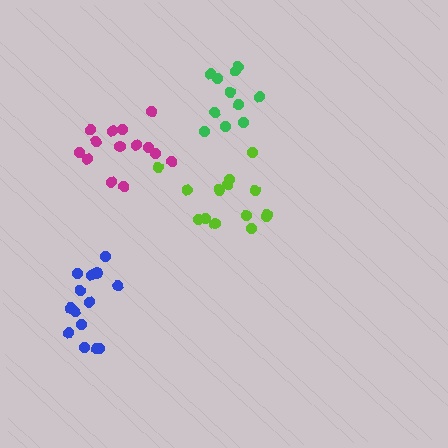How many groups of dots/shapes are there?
There are 4 groups.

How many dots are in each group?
Group 1: 15 dots, Group 2: 11 dots, Group 3: 14 dots, Group 4: 14 dots (54 total).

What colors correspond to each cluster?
The clusters are colored: blue, green, magenta, lime.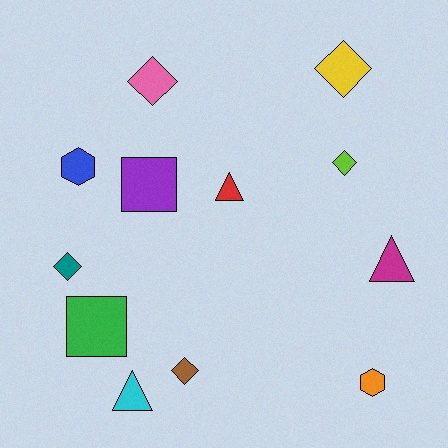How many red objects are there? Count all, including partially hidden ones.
There is 1 red object.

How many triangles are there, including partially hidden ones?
There are 3 triangles.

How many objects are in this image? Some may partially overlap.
There are 12 objects.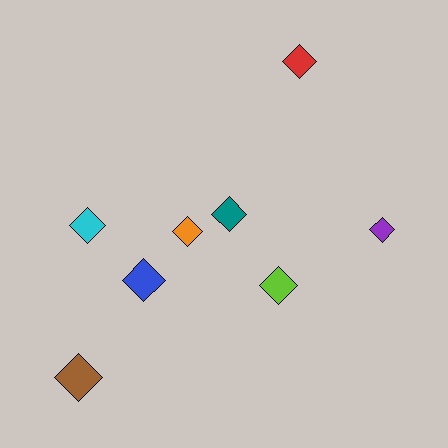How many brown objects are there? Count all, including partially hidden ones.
There is 1 brown object.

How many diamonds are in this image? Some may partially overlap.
There are 8 diamonds.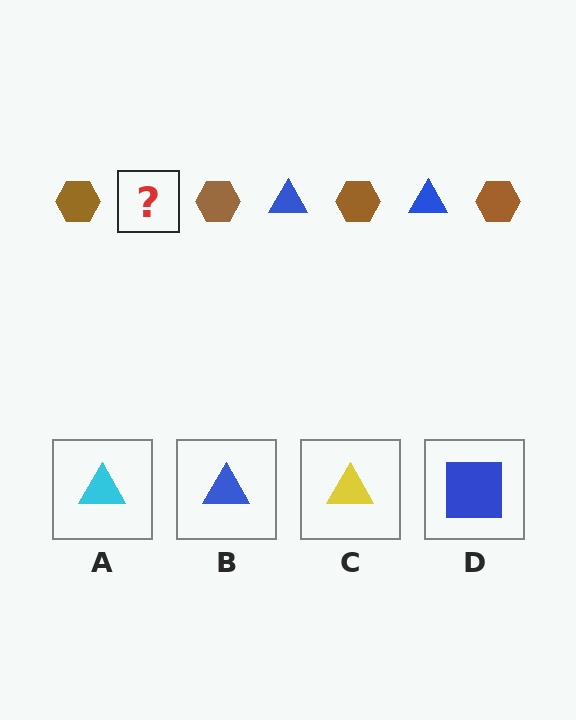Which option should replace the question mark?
Option B.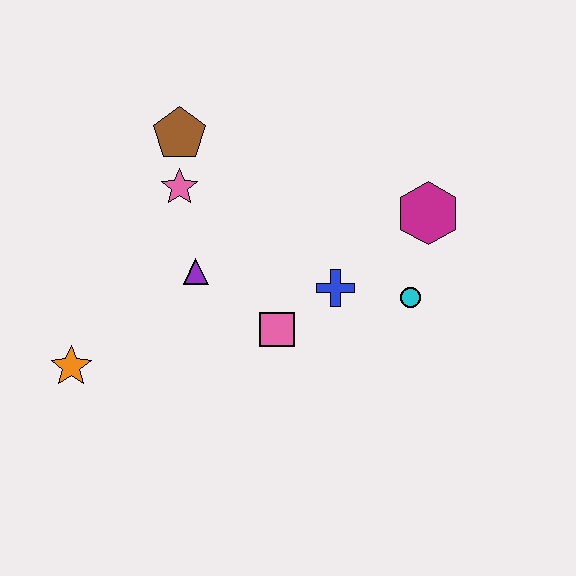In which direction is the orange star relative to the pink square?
The orange star is to the left of the pink square.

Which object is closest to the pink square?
The blue cross is closest to the pink square.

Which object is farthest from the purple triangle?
The magenta hexagon is farthest from the purple triangle.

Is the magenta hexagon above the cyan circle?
Yes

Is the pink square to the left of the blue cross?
Yes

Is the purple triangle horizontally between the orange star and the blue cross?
Yes